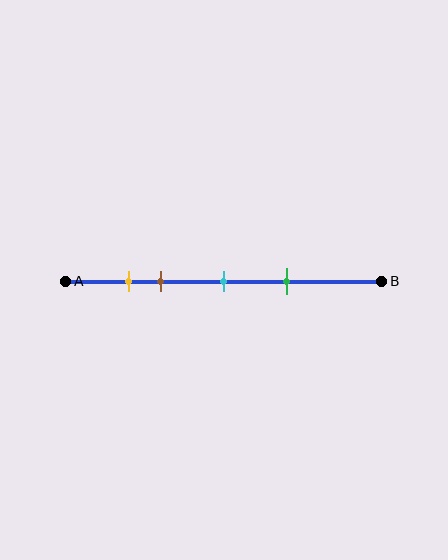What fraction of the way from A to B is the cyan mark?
The cyan mark is approximately 50% (0.5) of the way from A to B.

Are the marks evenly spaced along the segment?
No, the marks are not evenly spaced.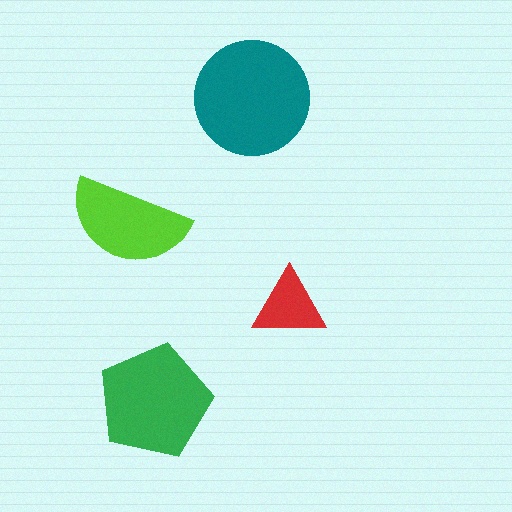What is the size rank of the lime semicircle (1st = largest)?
3rd.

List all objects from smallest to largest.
The red triangle, the lime semicircle, the green pentagon, the teal circle.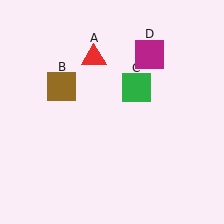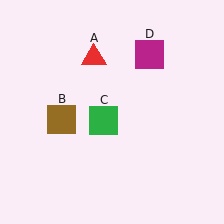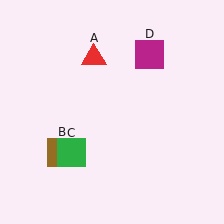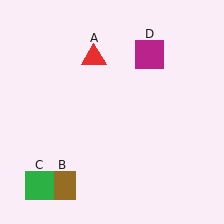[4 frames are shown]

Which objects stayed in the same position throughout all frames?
Red triangle (object A) and magenta square (object D) remained stationary.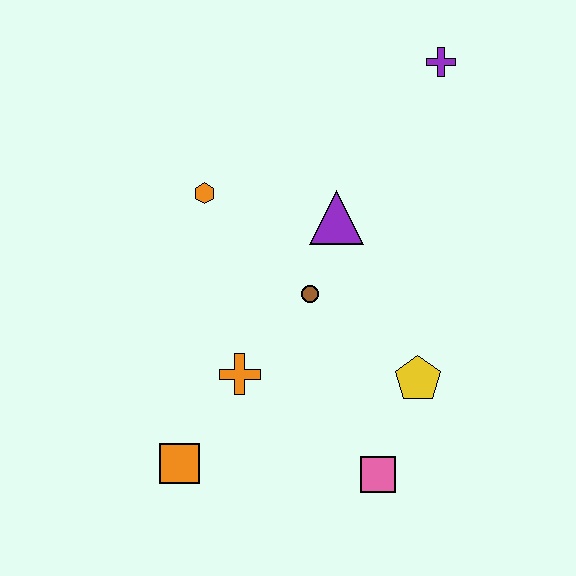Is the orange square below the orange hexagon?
Yes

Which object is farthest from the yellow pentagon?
The purple cross is farthest from the yellow pentagon.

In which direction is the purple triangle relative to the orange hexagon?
The purple triangle is to the right of the orange hexagon.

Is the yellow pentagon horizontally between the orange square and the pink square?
No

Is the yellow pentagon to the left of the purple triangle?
No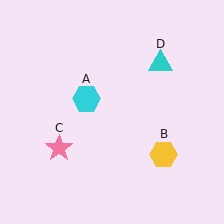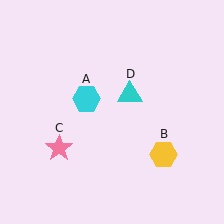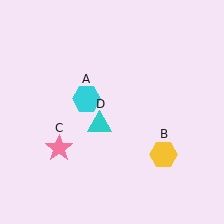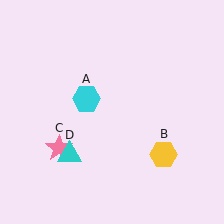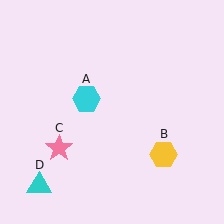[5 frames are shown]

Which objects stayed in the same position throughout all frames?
Cyan hexagon (object A) and yellow hexagon (object B) and pink star (object C) remained stationary.